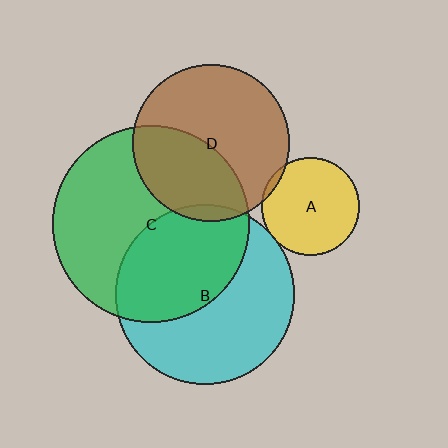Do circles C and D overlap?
Yes.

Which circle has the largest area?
Circle C (green).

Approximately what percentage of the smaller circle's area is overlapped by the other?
Approximately 40%.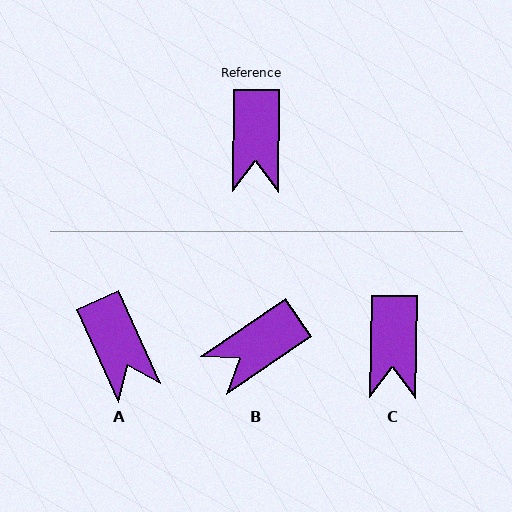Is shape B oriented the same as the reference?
No, it is off by about 55 degrees.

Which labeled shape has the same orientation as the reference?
C.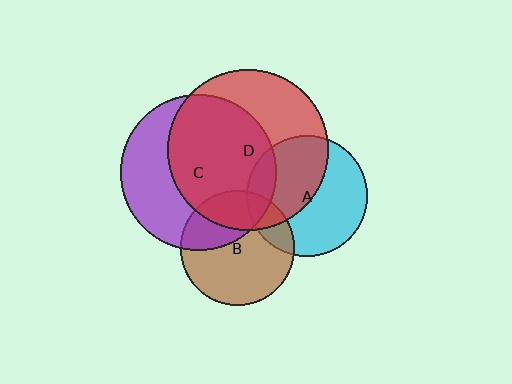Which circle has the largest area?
Circle D (red).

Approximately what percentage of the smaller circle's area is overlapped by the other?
Approximately 15%.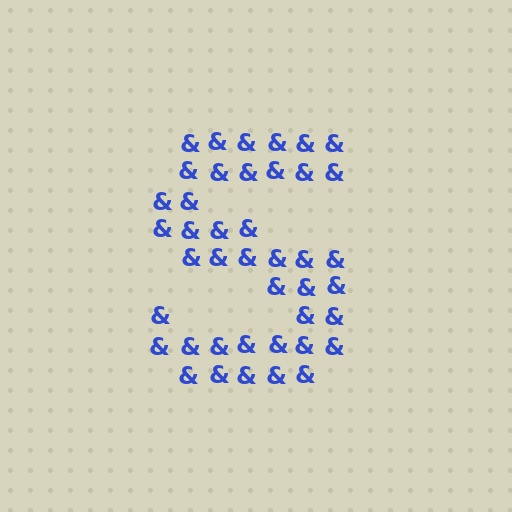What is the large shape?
The large shape is the letter S.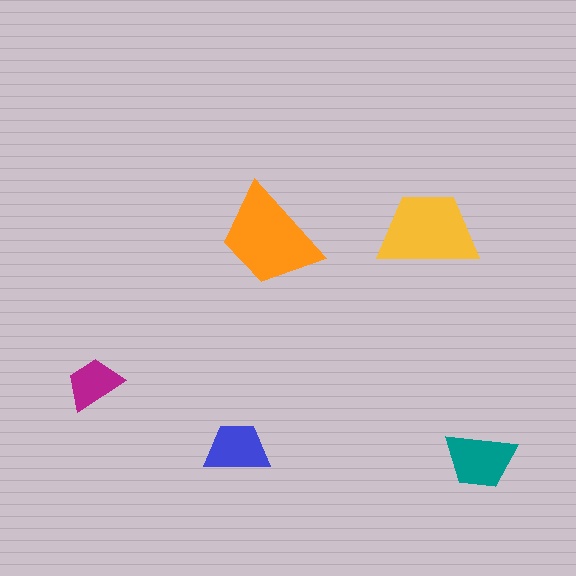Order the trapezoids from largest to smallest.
the orange one, the yellow one, the teal one, the blue one, the magenta one.